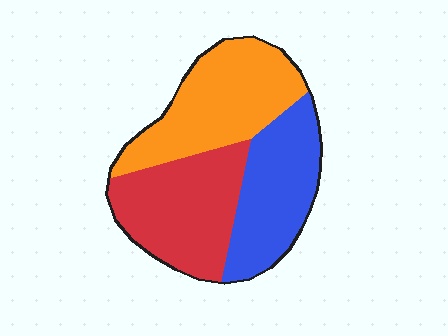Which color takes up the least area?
Blue, at roughly 30%.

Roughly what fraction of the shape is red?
Red takes up between a third and a half of the shape.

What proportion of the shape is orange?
Orange takes up about three eighths (3/8) of the shape.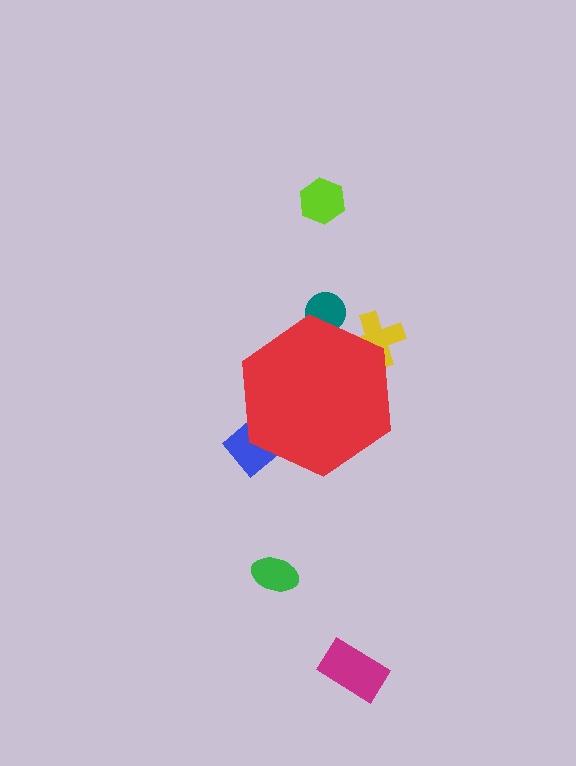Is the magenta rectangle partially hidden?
No, the magenta rectangle is fully visible.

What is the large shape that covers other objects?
A red hexagon.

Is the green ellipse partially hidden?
No, the green ellipse is fully visible.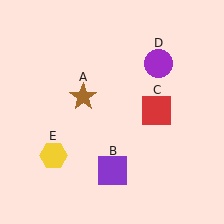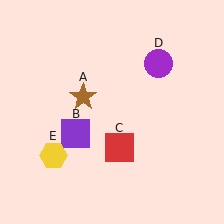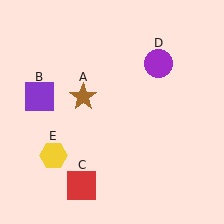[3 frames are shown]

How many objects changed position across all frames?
2 objects changed position: purple square (object B), red square (object C).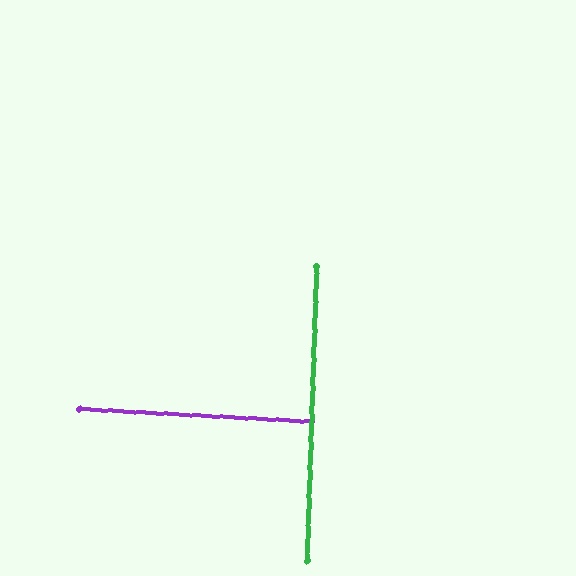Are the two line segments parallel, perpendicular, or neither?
Perpendicular — they meet at approximately 89°.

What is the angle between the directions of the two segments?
Approximately 89 degrees.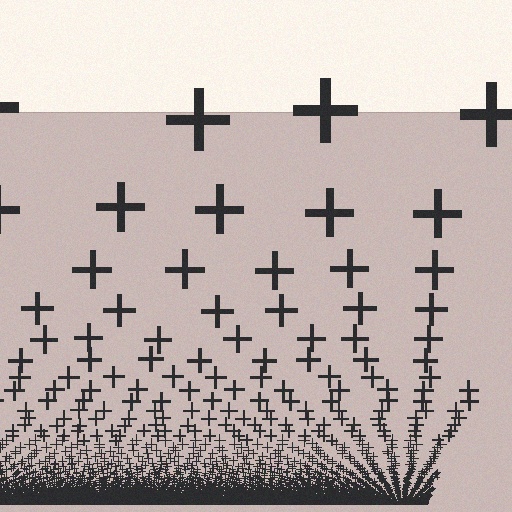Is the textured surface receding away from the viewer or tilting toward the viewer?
The surface appears to tilt toward the viewer. Texture elements get larger and sparser toward the top.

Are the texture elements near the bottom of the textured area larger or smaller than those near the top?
Smaller. The gradient is inverted — elements near the bottom are smaller and denser.